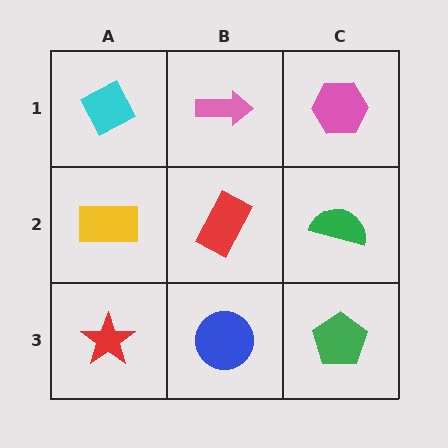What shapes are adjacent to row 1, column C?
A green semicircle (row 2, column C), a pink arrow (row 1, column B).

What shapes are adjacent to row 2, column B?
A pink arrow (row 1, column B), a blue circle (row 3, column B), a yellow rectangle (row 2, column A), a green semicircle (row 2, column C).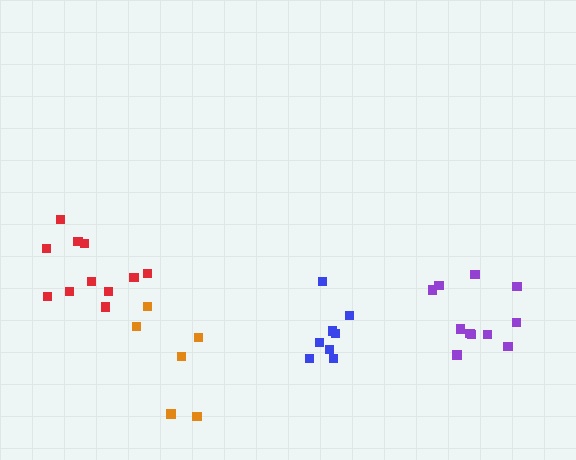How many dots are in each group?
Group 1: 8 dots, Group 2: 11 dots, Group 3: 11 dots, Group 4: 6 dots (36 total).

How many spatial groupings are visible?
There are 4 spatial groupings.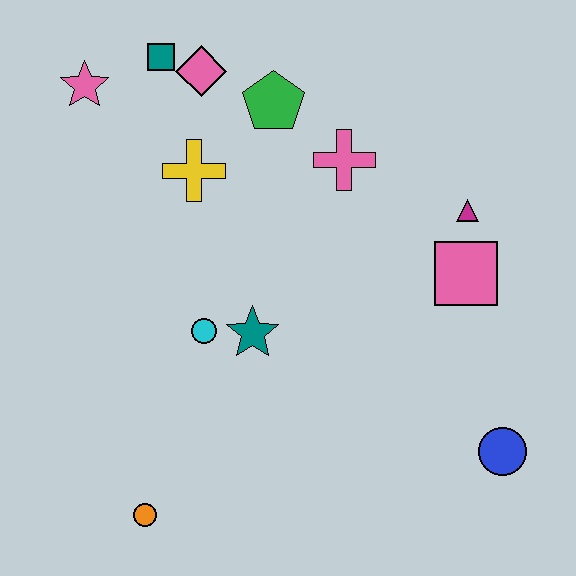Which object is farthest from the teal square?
The blue circle is farthest from the teal square.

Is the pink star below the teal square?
Yes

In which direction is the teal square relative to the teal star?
The teal square is above the teal star.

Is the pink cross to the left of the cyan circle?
No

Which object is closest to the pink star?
The teal square is closest to the pink star.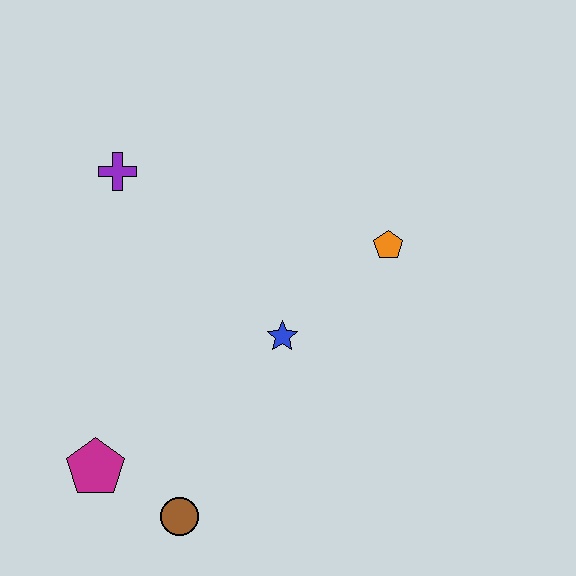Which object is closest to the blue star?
The orange pentagon is closest to the blue star.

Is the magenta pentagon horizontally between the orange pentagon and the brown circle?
No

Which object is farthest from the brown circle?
The purple cross is farthest from the brown circle.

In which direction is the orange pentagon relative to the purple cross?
The orange pentagon is to the right of the purple cross.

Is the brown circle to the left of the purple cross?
No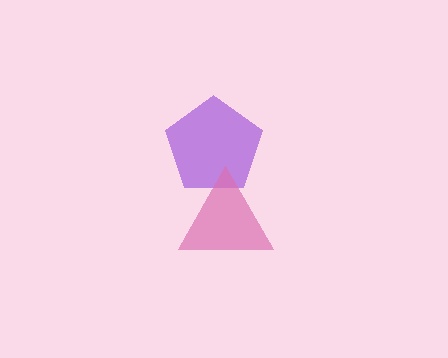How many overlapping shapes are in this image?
There are 2 overlapping shapes in the image.